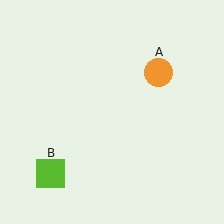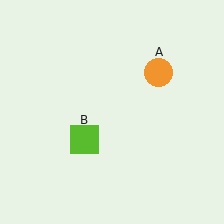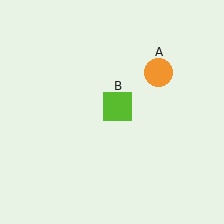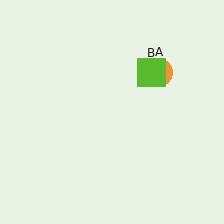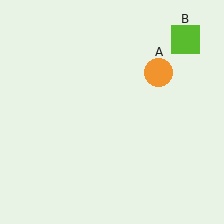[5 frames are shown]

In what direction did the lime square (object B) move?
The lime square (object B) moved up and to the right.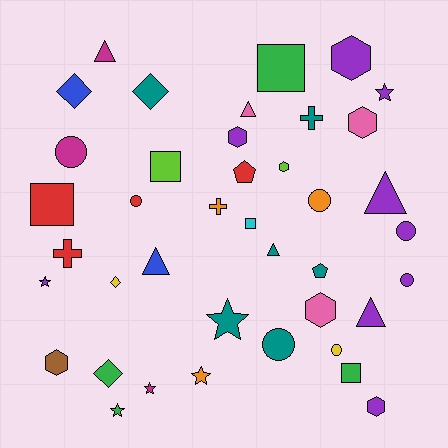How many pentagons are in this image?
There are 2 pentagons.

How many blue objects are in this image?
There are 2 blue objects.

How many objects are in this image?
There are 40 objects.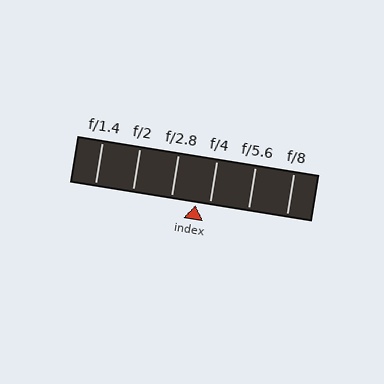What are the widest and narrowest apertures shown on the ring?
The widest aperture shown is f/1.4 and the narrowest is f/8.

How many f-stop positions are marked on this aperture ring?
There are 6 f-stop positions marked.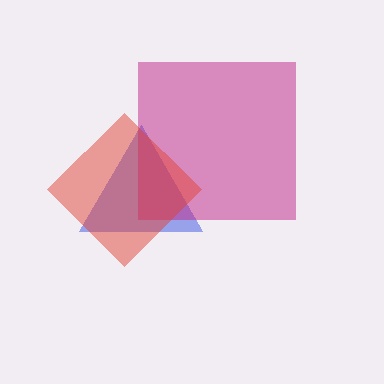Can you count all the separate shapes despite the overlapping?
Yes, there are 3 separate shapes.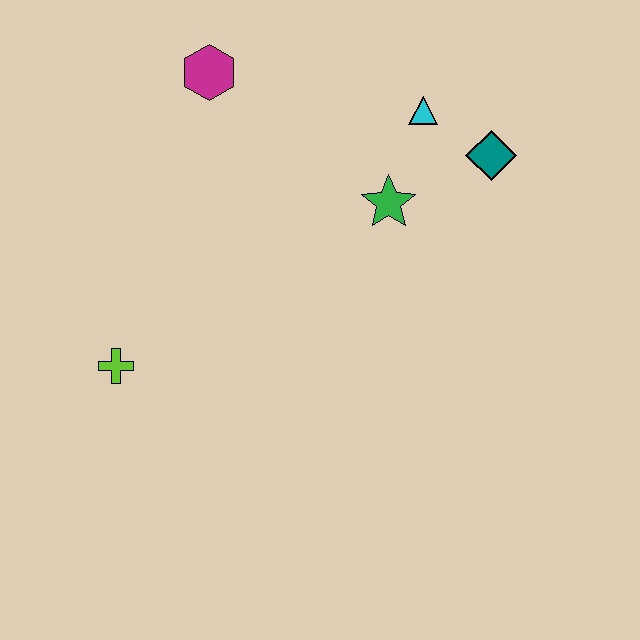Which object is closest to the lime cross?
The magenta hexagon is closest to the lime cross.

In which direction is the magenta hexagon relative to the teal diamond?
The magenta hexagon is to the left of the teal diamond.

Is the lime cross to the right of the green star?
No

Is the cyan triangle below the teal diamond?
No